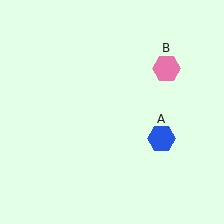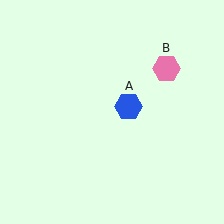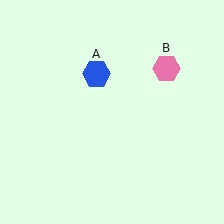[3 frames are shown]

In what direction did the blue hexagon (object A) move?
The blue hexagon (object A) moved up and to the left.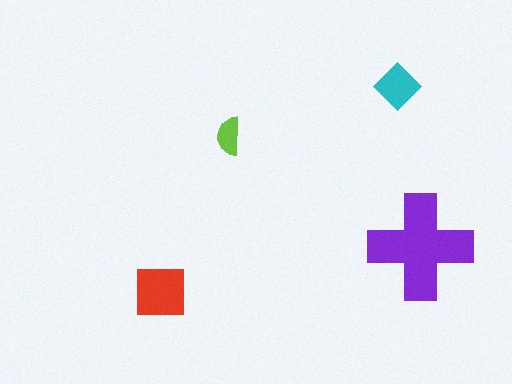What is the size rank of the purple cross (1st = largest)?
1st.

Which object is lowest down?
The red square is bottommost.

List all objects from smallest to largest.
The lime semicircle, the cyan diamond, the red square, the purple cross.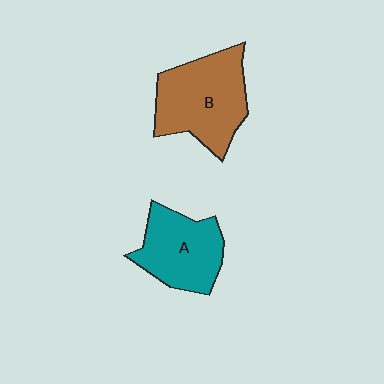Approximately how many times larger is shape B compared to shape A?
Approximately 1.3 times.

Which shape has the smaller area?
Shape A (teal).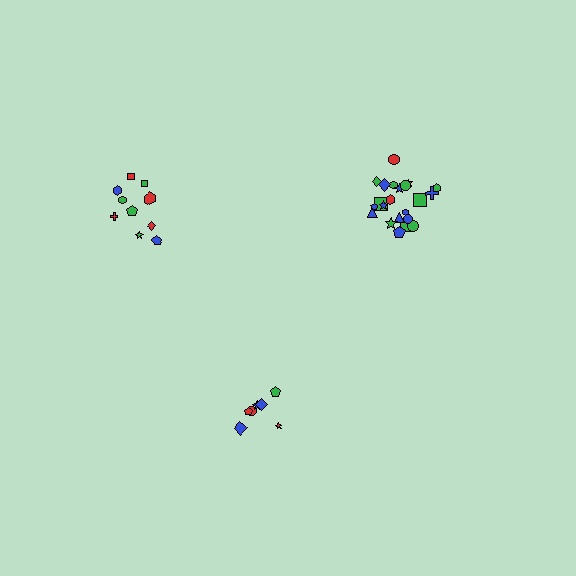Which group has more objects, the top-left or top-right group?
The top-right group.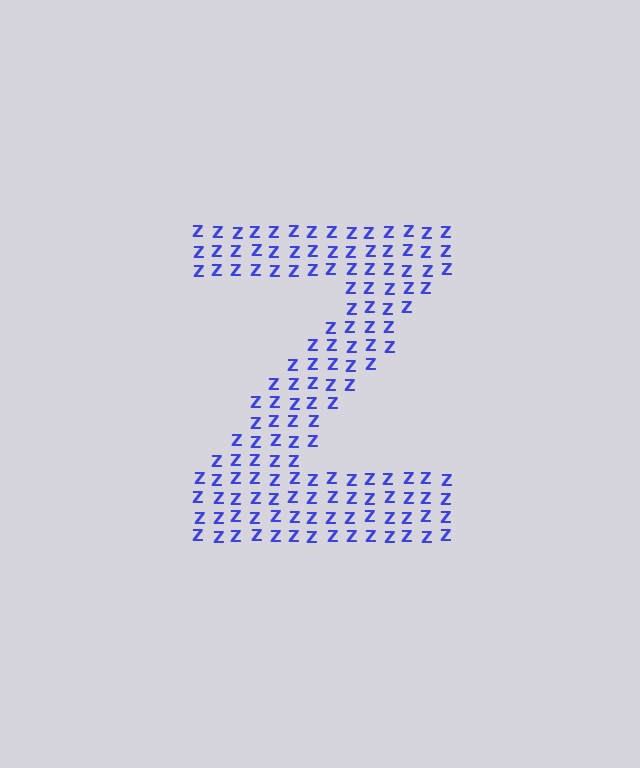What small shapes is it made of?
It is made of small letter Z's.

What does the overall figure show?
The overall figure shows the letter Z.